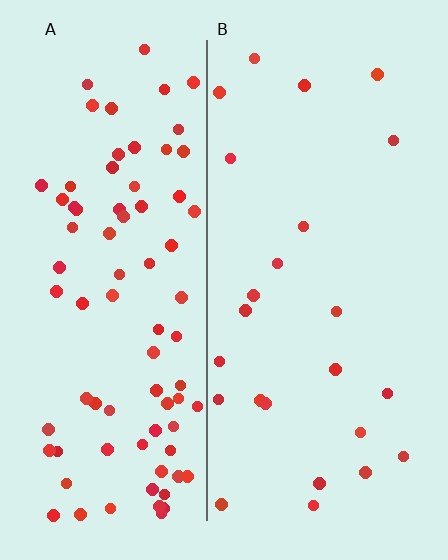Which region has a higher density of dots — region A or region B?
A (the left).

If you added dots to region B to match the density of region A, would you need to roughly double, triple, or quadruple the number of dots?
Approximately triple.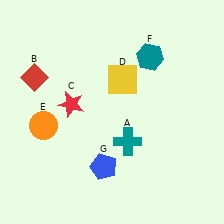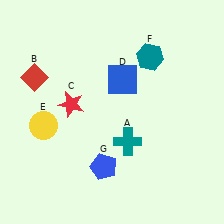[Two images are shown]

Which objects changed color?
D changed from yellow to blue. E changed from orange to yellow.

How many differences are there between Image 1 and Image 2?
There are 2 differences between the two images.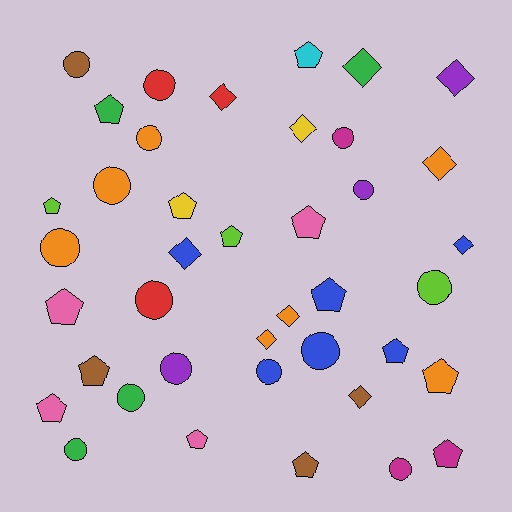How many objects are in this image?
There are 40 objects.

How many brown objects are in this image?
There are 4 brown objects.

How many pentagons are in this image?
There are 15 pentagons.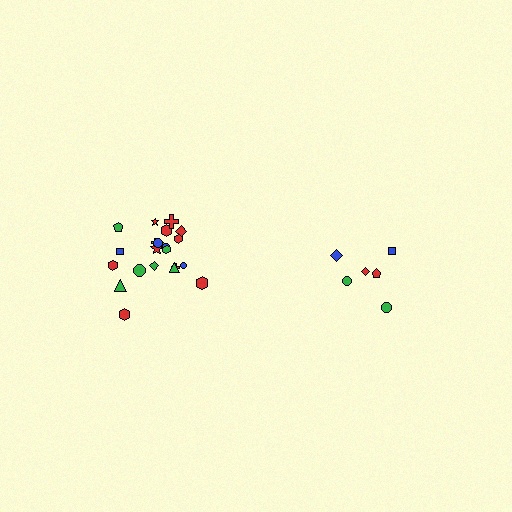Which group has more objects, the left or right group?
The left group.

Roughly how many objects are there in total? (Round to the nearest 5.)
Roughly 30 objects in total.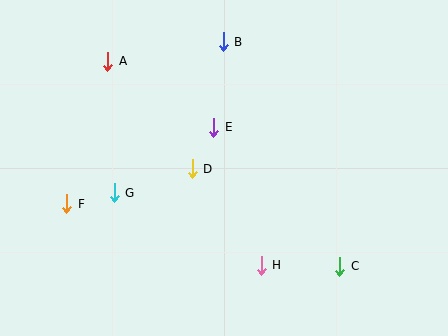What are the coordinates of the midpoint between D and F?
The midpoint between D and F is at (130, 186).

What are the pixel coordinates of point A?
Point A is at (108, 61).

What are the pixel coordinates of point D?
Point D is at (192, 169).